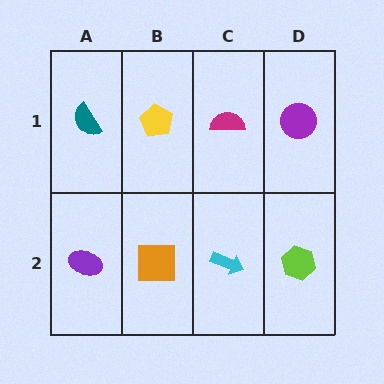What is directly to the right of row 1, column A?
A yellow pentagon.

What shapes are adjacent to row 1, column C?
A cyan arrow (row 2, column C), a yellow pentagon (row 1, column B), a purple circle (row 1, column D).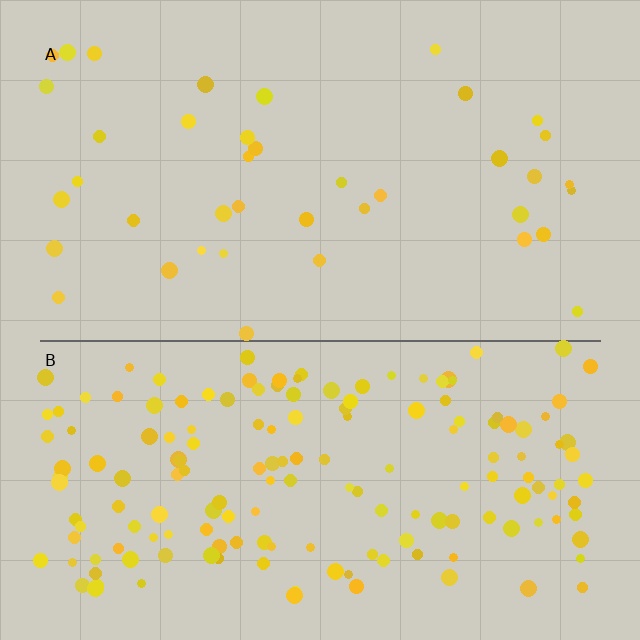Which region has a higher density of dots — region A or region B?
B (the bottom).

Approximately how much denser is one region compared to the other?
Approximately 4.2× — region B over region A.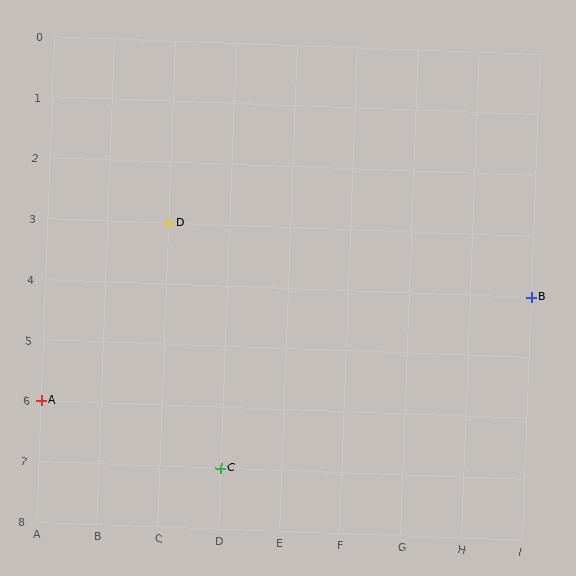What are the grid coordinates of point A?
Point A is at grid coordinates (A, 6).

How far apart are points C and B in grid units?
Points C and B are 5 columns and 3 rows apart (about 5.8 grid units diagonally).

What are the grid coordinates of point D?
Point D is at grid coordinates (C, 3).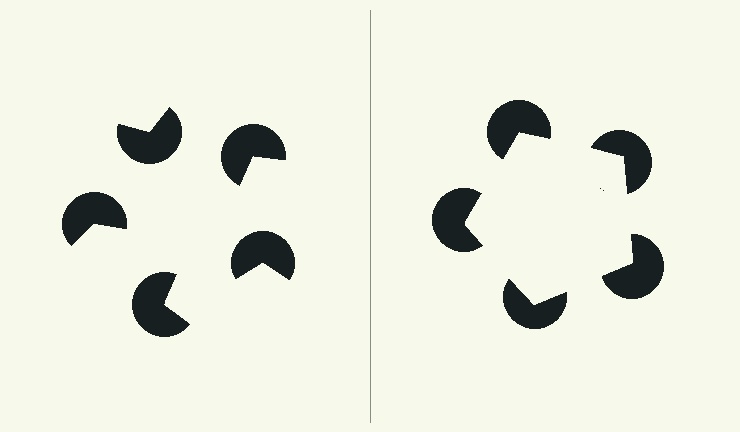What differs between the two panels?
The pac-man discs are positioned identically on both sides; only the wedge orientations differ. On the right they align to a pentagon; on the left they are misaligned.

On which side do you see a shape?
An illusory pentagon appears on the right side. On the left side the wedge cuts are rotated, so no coherent shape forms.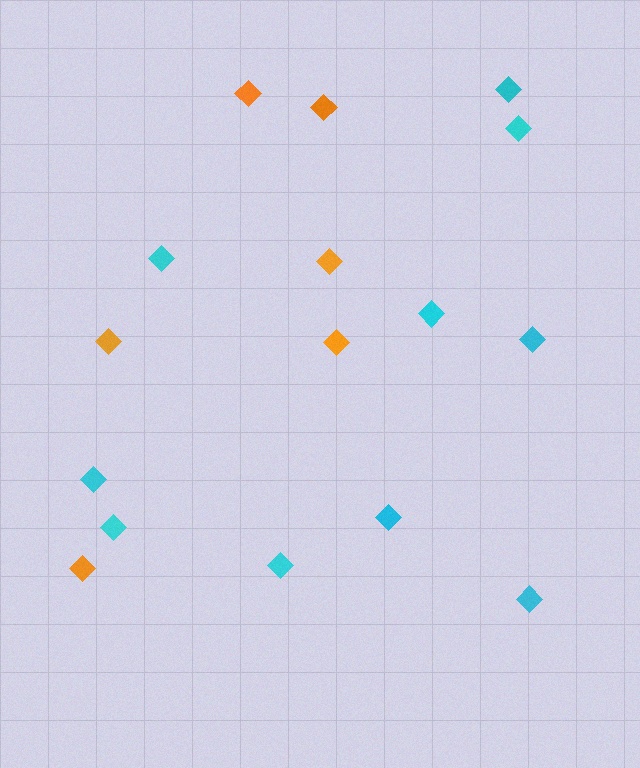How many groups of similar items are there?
There are 2 groups: one group of cyan diamonds (10) and one group of orange diamonds (6).